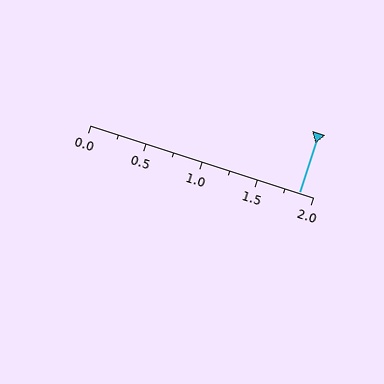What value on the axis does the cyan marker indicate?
The marker indicates approximately 1.88.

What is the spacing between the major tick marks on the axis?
The major ticks are spaced 0.5 apart.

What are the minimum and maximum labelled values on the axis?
The axis runs from 0.0 to 2.0.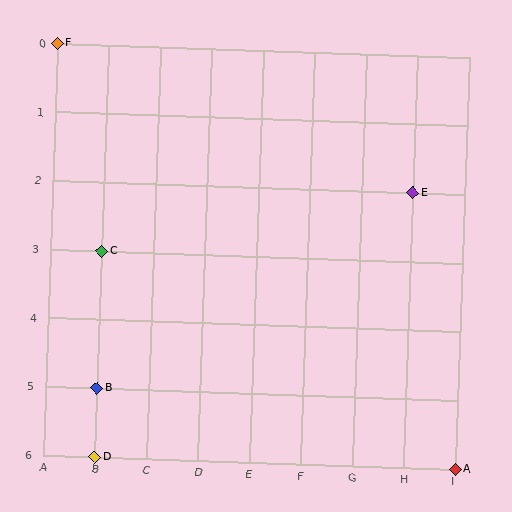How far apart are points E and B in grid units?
Points E and B are 6 columns and 3 rows apart (about 6.7 grid units diagonally).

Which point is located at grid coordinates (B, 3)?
Point C is at (B, 3).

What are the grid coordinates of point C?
Point C is at grid coordinates (B, 3).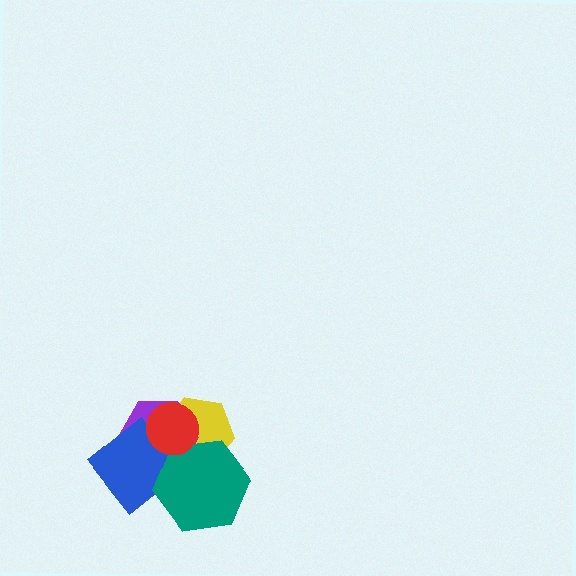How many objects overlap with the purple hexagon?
4 objects overlap with the purple hexagon.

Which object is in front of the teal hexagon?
The red circle is in front of the teal hexagon.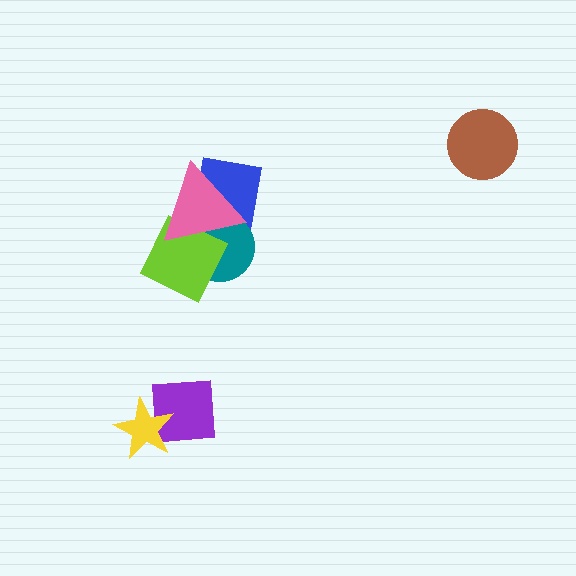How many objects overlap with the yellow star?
1 object overlaps with the yellow star.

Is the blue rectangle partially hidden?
Yes, it is partially covered by another shape.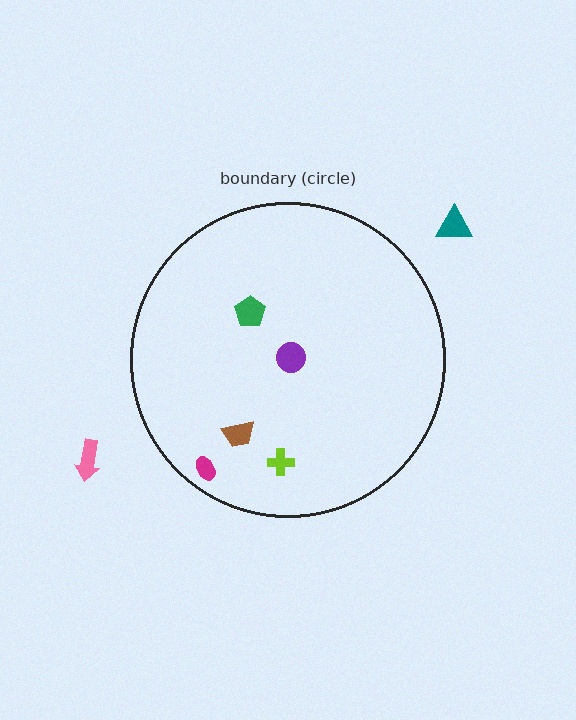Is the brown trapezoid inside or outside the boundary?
Inside.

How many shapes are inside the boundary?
5 inside, 2 outside.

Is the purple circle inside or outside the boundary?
Inside.